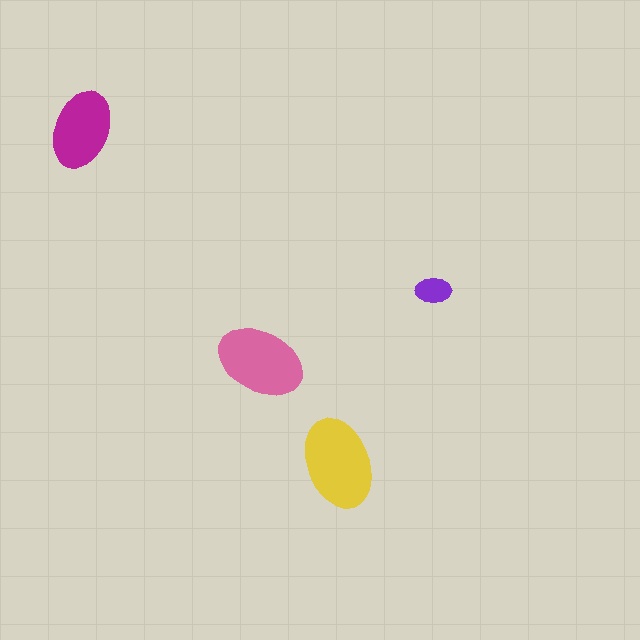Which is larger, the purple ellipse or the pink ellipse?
The pink one.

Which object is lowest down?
The yellow ellipse is bottommost.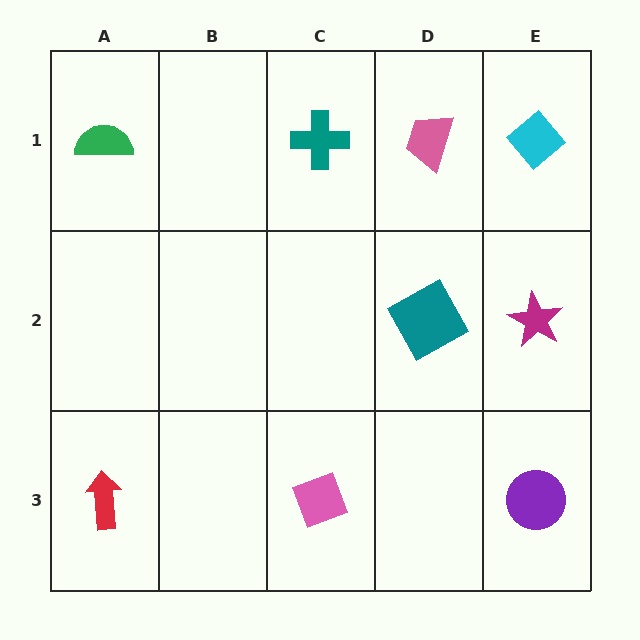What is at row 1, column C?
A teal cross.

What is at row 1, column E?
A cyan diamond.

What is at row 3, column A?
A red arrow.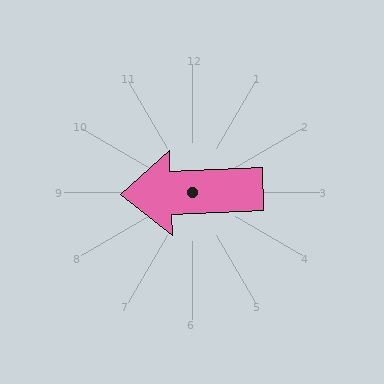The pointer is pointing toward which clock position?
Roughly 9 o'clock.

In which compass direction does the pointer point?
West.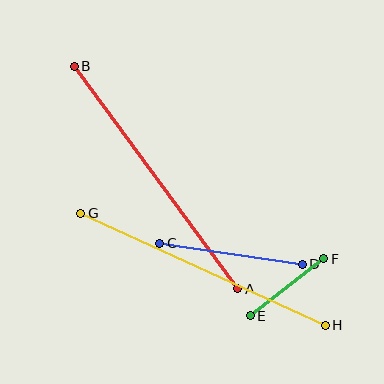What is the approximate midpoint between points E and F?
The midpoint is at approximately (287, 287) pixels.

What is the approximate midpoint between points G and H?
The midpoint is at approximately (203, 269) pixels.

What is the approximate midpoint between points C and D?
The midpoint is at approximately (231, 254) pixels.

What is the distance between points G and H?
The distance is approximately 269 pixels.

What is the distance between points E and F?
The distance is approximately 93 pixels.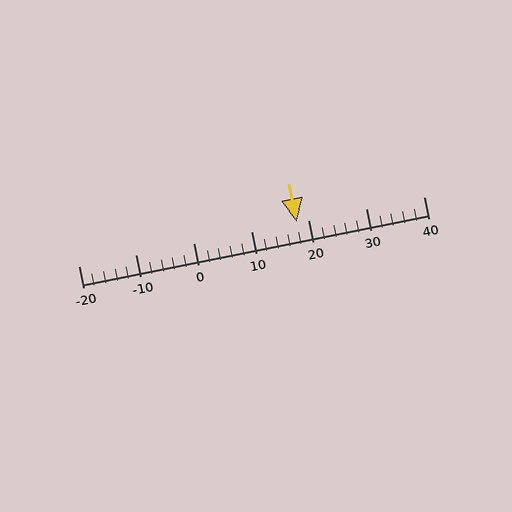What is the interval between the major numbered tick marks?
The major tick marks are spaced 10 units apart.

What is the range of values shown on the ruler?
The ruler shows values from -20 to 40.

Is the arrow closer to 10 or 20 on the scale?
The arrow is closer to 20.